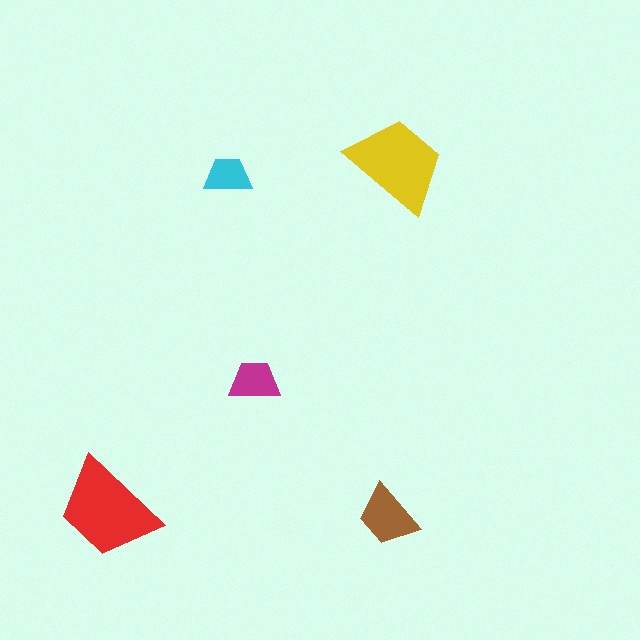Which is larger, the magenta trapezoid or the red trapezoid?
The red one.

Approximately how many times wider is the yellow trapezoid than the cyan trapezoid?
About 2 times wider.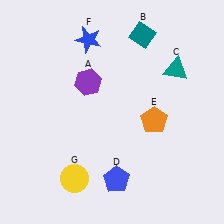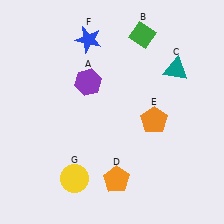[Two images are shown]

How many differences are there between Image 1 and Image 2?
There are 2 differences between the two images.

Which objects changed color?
B changed from teal to green. D changed from blue to orange.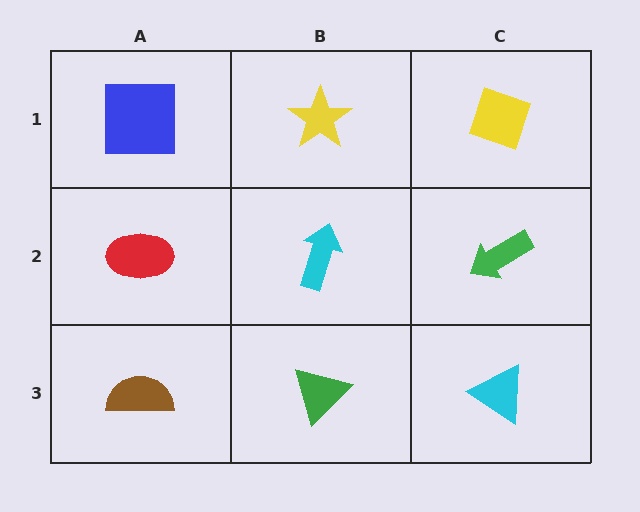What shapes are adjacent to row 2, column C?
A yellow diamond (row 1, column C), a cyan triangle (row 3, column C), a cyan arrow (row 2, column B).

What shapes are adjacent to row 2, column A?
A blue square (row 1, column A), a brown semicircle (row 3, column A), a cyan arrow (row 2, column B).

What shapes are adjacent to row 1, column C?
A green arrow (row 2, column C), a yellow star (row 1, column B).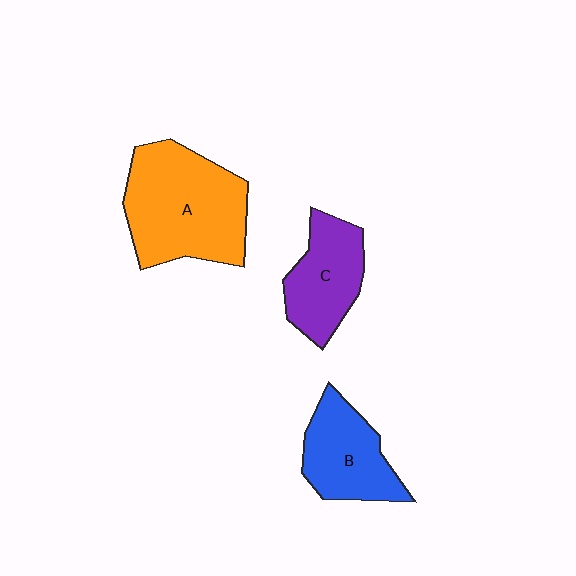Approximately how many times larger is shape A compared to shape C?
Approximately 1.7 times.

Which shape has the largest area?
Shape A (orange).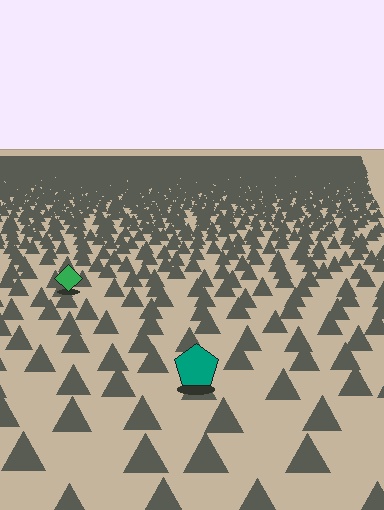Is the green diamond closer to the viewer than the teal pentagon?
No. The teal pentagon is closer — you can tell from the texture gradient: the ground texture is coarser near it.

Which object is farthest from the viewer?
The green diamond is farthest from the viewer. It appears smaller and the ground texture around it is denser.